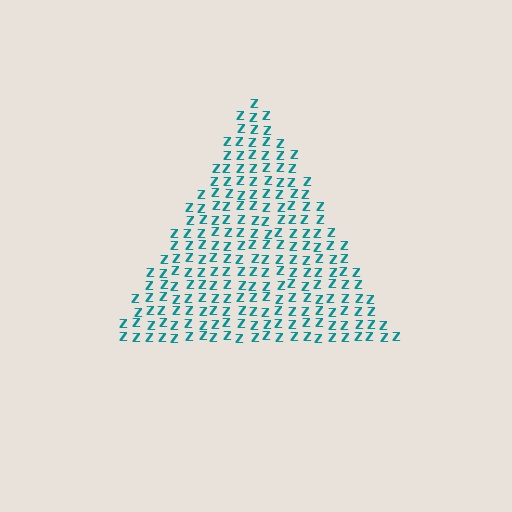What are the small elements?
The small elements are letter Z's.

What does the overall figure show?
The overall figure shows a triangle.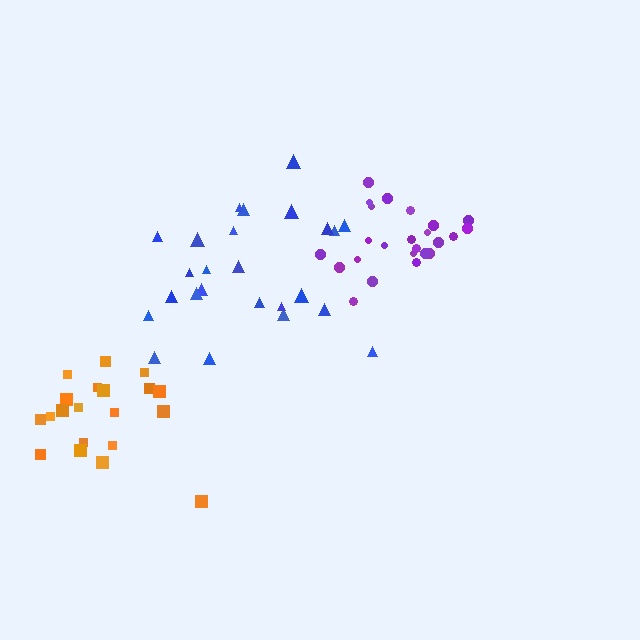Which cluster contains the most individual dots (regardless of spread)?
Purple (25).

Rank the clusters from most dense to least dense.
purple, orange, blue.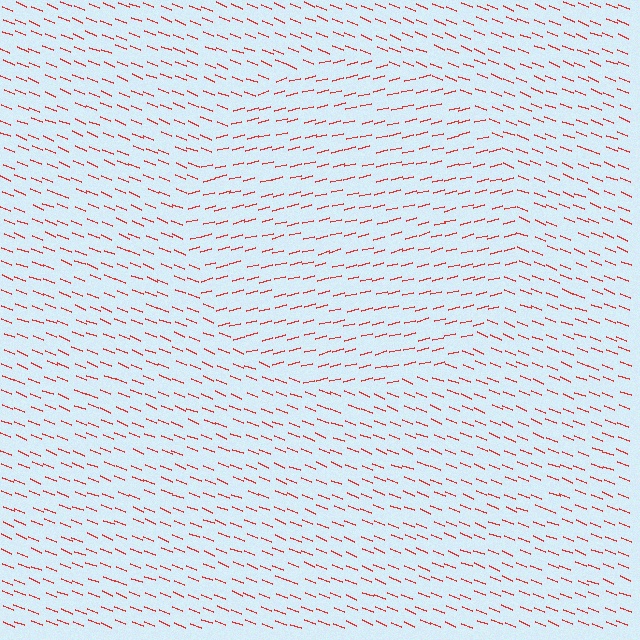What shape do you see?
I see a circle.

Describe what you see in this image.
The image is filled with small red line segments. A circle region in the image has lines oriented differently from the surrounding lines, creating a visible texture boundary.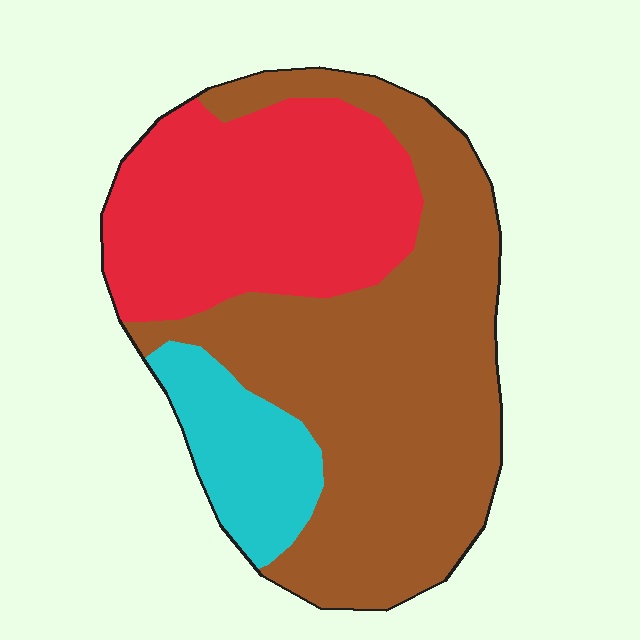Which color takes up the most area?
Brown, at roughly 55%.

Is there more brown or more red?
Brown.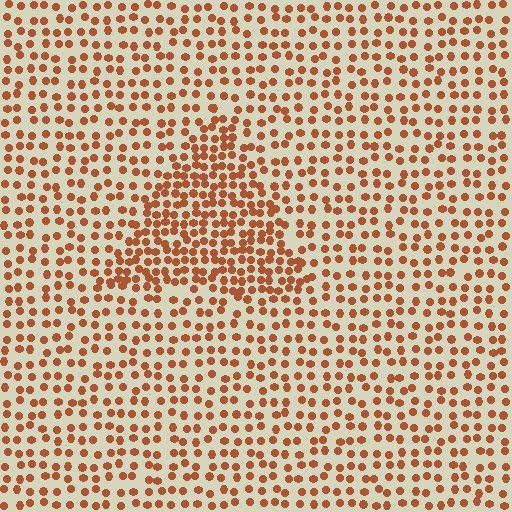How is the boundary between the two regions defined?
The boundary is defined by a change in element density (approximately 1.8x ratio). All elements are the same color, size, and shape.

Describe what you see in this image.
The image contains small brown elements arranged at two different densities. A triangle-shaped region is visible where the elements are more densely packed than the surrounding area.